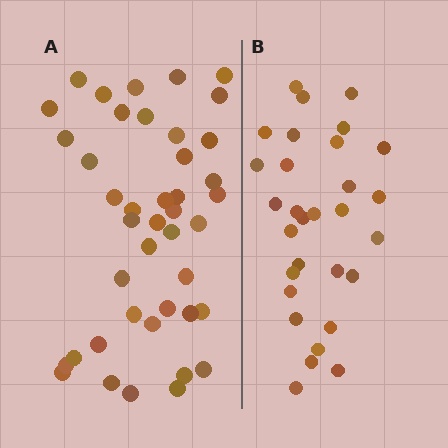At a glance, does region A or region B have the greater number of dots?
Region A (the left region) has more dots.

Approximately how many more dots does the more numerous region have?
Region A has roughly 12 or so more dots than region B.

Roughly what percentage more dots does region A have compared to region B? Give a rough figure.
About 40% more.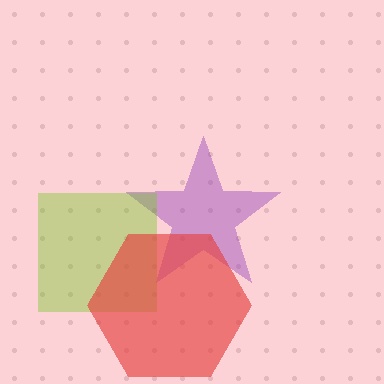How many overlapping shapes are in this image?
There are 3 overlapping shapes in the image.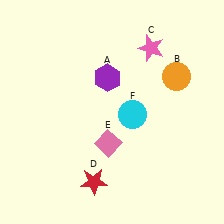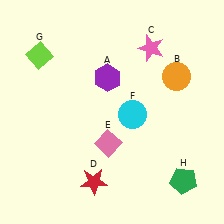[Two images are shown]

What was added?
A lime diamond (G), a green pentagon (H) were added in Image 2.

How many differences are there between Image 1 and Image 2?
There are 2 differences between the two images.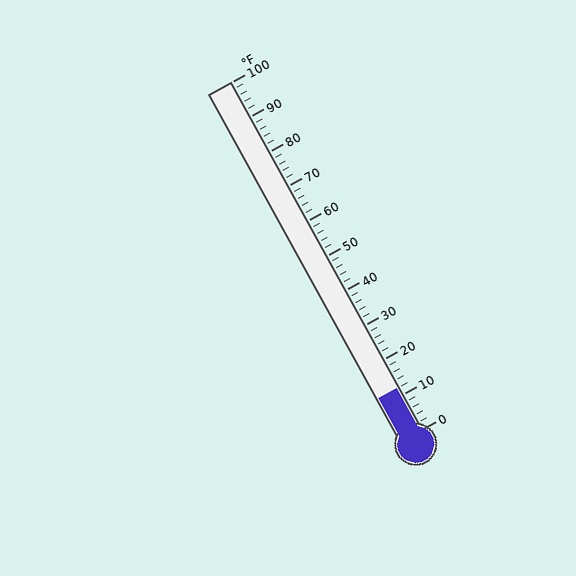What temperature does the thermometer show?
The thermometer shows approximately 12°F.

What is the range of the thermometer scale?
The thermometer scale ranges from 0°F to 100°F.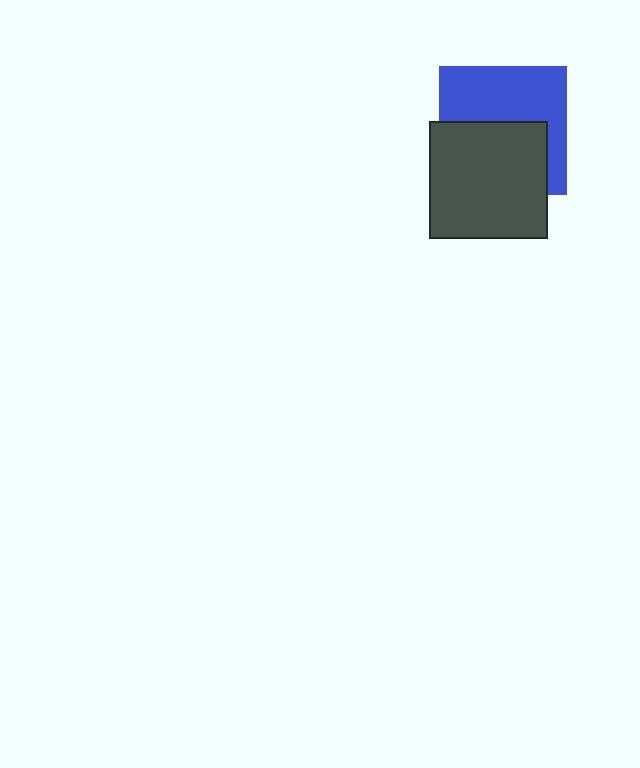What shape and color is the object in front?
The object in front is a dark gray square.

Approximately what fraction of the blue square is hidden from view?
Roughly 48% of the blue square is hidden behind the dark gray square.